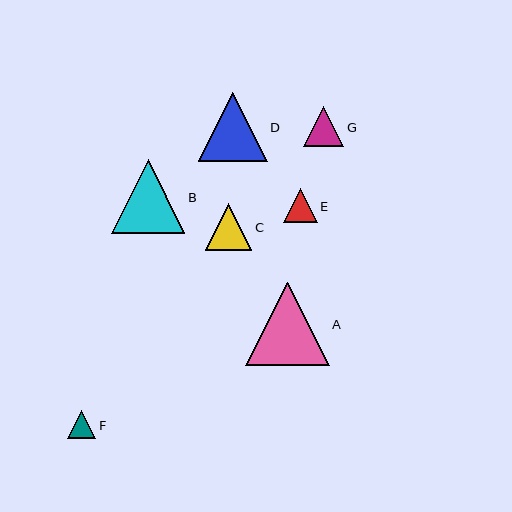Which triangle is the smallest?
Triangle F is the smallest with a size of approximately 29 pixels.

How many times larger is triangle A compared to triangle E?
Triangle A is approximately 2.5 times the size of triangle E.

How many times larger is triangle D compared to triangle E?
Triangle D is approximately 2.0 times the size of triangle E.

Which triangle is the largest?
Triangle A is the largest with a size of approximately 83 pixels.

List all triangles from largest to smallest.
From largest to smallest: A, B, D, C, G, E, F.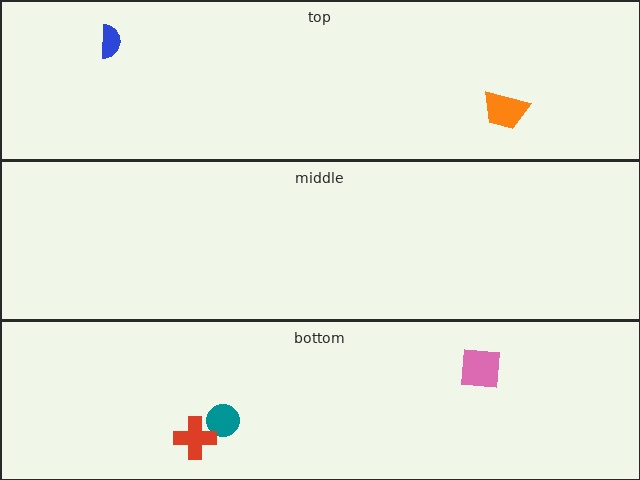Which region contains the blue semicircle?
The top region.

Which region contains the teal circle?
The bottom region.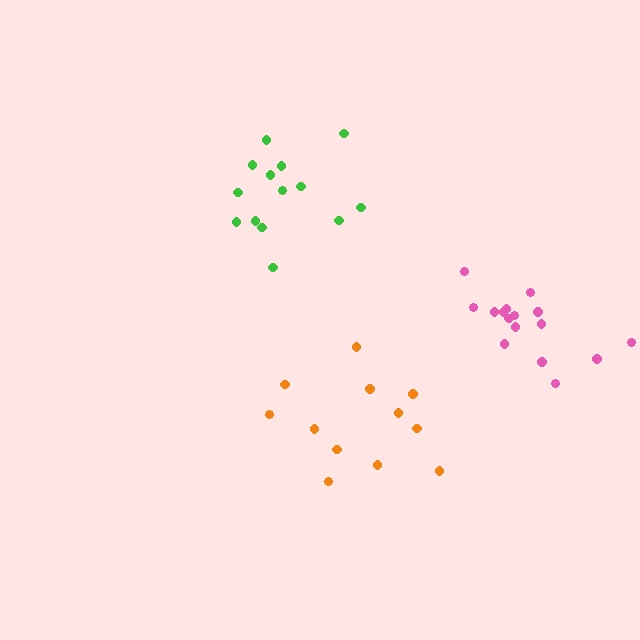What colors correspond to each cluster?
The clusters are colored: green, orange, pink.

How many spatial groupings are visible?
There are 3 spatial groupings.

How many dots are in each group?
Group 1: 14 dots, Group 2: 12 dots, Group 3: 16 dots (42 total).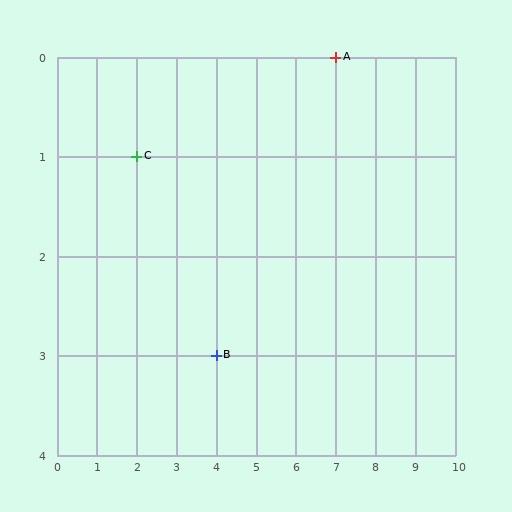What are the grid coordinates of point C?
Point C is at grid coordinates (2, 1).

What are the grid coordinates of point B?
Point B is at grid coordinates (4, 3).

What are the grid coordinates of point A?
Point A is at grid coordinates (7, 0).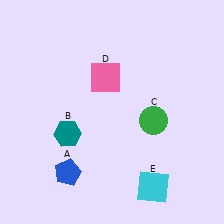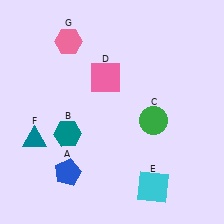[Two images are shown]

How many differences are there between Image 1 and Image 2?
There are 2 differences between the two images.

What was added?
A teal triangle (F), a pink hexagon (G) were added in Image 2.